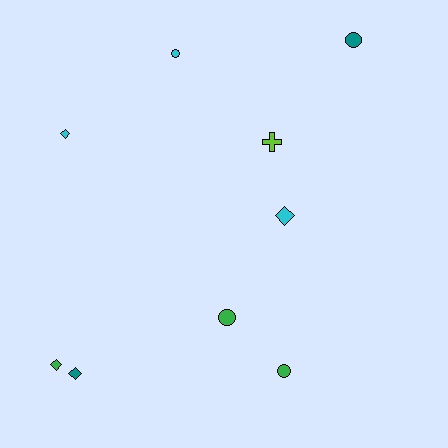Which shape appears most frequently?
Diamond, with 4 objects.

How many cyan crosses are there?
There are no cyan crosses.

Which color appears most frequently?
Cyan, with 3 objects.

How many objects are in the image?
There are 9 objects.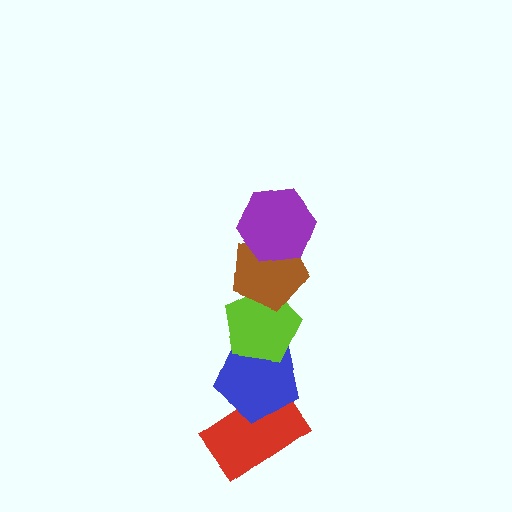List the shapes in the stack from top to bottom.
From top to bottom: the purple hexagon, the brown pentagon, the lime pentagon, the blue pentagon, the red rectangle.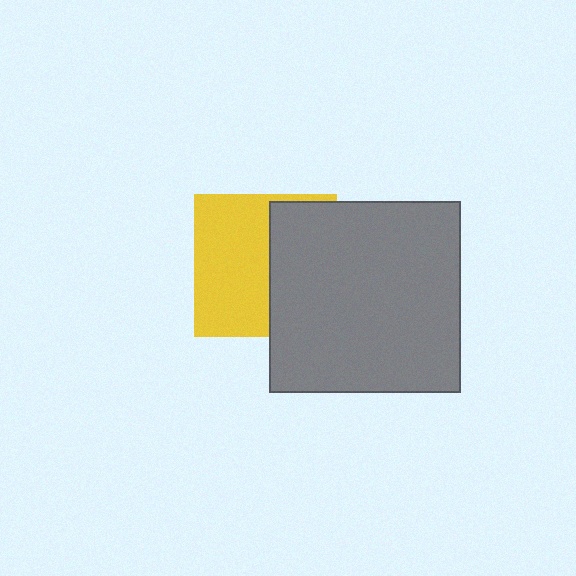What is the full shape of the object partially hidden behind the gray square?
The partially hidden object is a yellow square.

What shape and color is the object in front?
The object in front is a gray square.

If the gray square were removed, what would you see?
You would see the complete yellow square.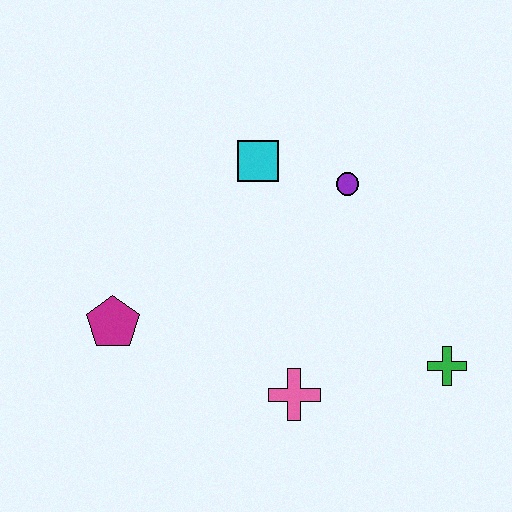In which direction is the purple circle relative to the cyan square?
The purple circle is to the right of the cyan square.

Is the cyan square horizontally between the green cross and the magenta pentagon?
Yes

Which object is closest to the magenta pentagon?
The pink cross is closest to the magenta pentagon.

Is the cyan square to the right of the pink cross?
No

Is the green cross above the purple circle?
No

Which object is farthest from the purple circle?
The magenta pentagon is farthest from the purple circle.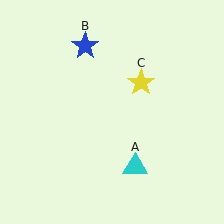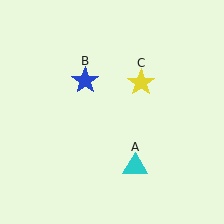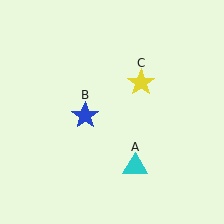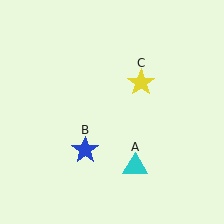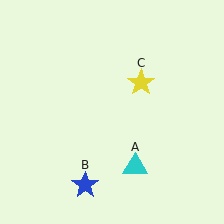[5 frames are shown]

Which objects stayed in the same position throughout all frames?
Cyan triangle (object A) and yellow star (object C) remained stationary.